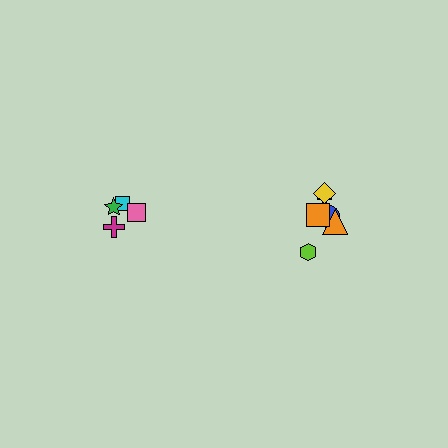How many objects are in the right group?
There are 6 objects.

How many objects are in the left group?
There are 4 objects.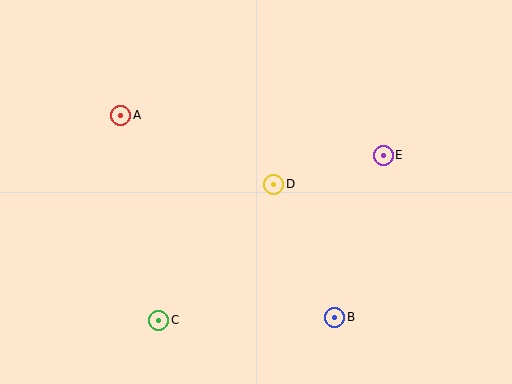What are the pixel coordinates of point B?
Point B is at (335, 317).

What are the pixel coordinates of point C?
Point C is at (159, 320).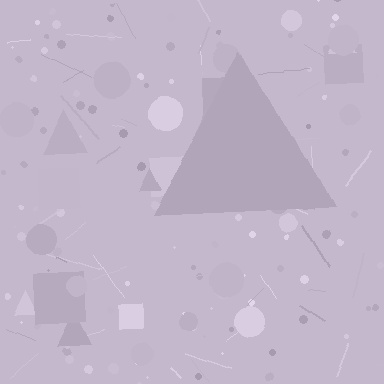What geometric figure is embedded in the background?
A triangle is embedded in the background.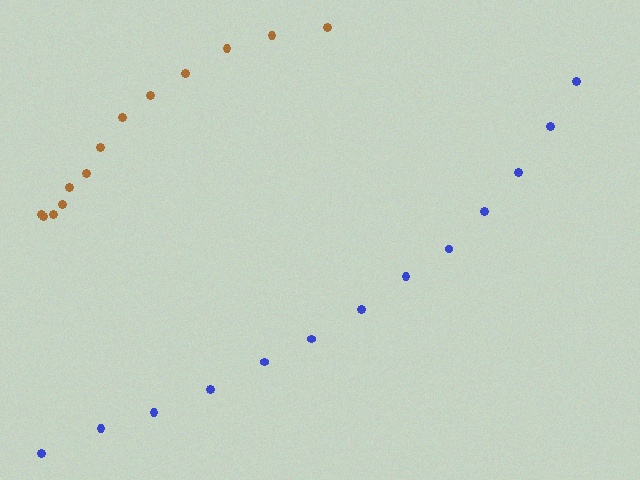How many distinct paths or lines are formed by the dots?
There are 2 distinct paths.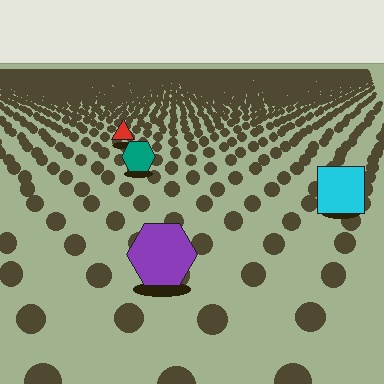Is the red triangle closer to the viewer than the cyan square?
No. The cyan square is closer — you can tell from the texture gradient: the ground texture is coarser near it.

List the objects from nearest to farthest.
From nearest to farthest: the purple hexagon, the cyan square, the teal hexagon, the red triangle.